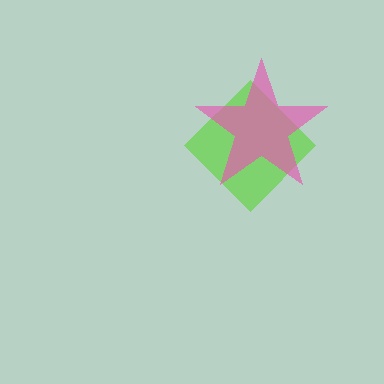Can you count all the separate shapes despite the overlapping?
Yes, there are 2 separate shapes.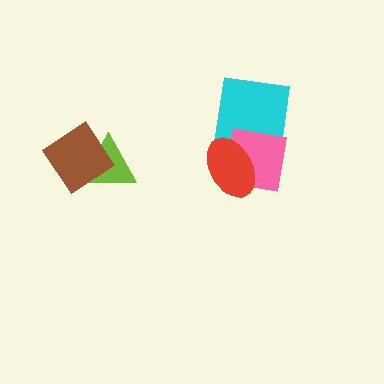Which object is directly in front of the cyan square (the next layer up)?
The pink square is directly in front of the cyan square.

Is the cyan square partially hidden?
Yes, it is partially covered by another shape.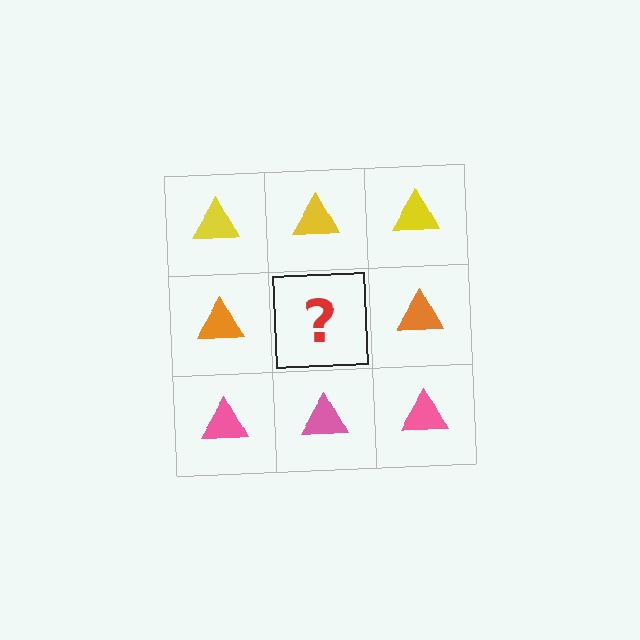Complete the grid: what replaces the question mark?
The question mark should be replaced with an orange triangle.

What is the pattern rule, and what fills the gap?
The rule is that each row has a consistent color. The gap should be filled with an orange triangle.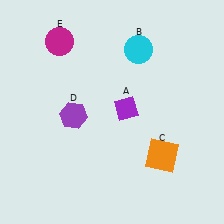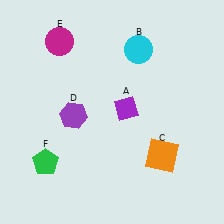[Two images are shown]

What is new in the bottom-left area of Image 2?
A green pentagon (F) was added in the bottom-left area of Image 2.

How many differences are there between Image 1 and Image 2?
There is 1 difference between the two images.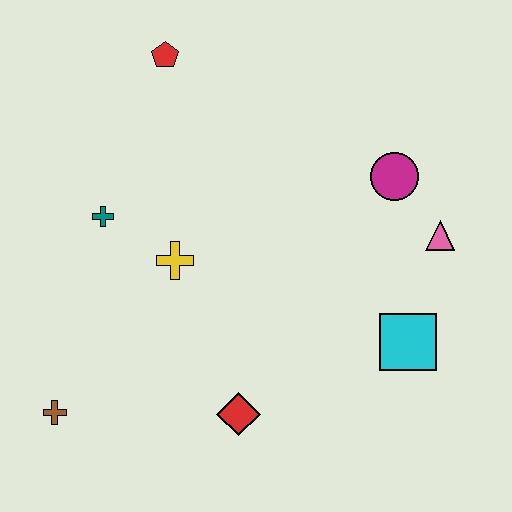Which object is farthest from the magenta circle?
The brown cross is farthest from the magenta circle.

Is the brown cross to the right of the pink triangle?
No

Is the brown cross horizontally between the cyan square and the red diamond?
No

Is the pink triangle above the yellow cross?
Yes